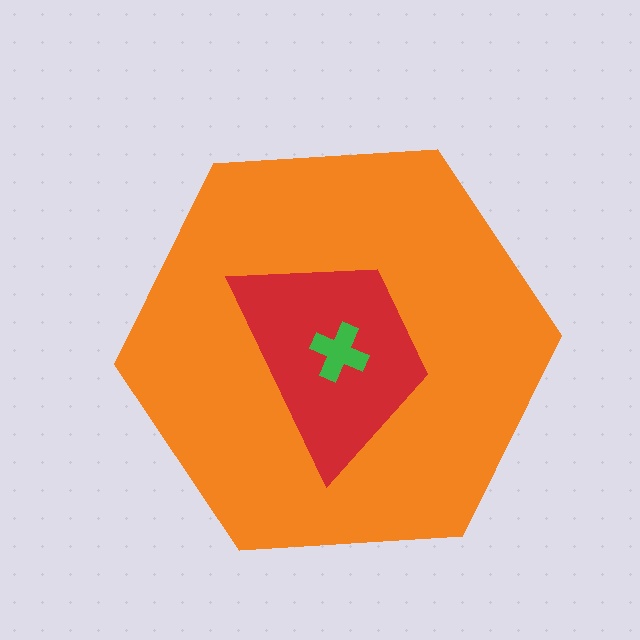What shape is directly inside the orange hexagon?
The red trapezoid.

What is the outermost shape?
The orange hexagon.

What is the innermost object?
The green cross.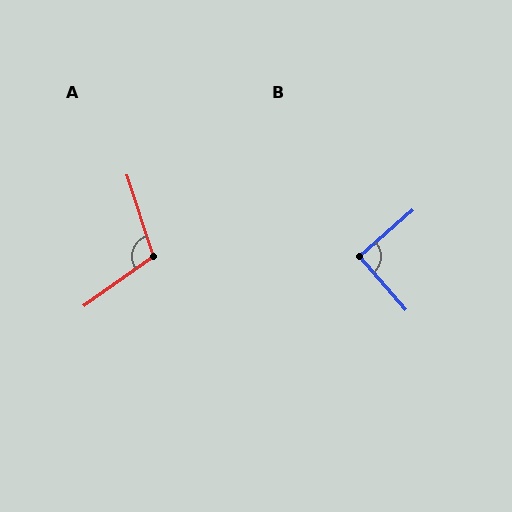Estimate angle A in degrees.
Approximately 107 degrees.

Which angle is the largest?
A, at approximately 107 degrees.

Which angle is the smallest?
B, at approximately 90 degrees.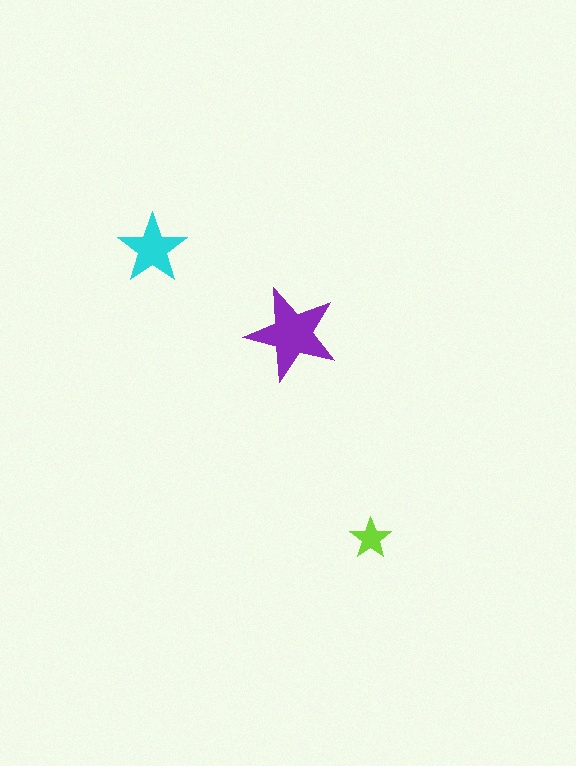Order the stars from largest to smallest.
the purple one, the cyan one, the lime one.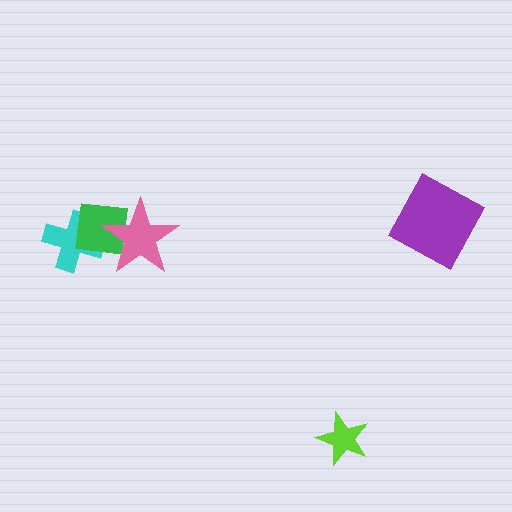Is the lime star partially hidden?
No, no other shape covers it.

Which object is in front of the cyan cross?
The green square is in front of the cyan cross.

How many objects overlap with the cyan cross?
1 object overlaps with the cyan cross.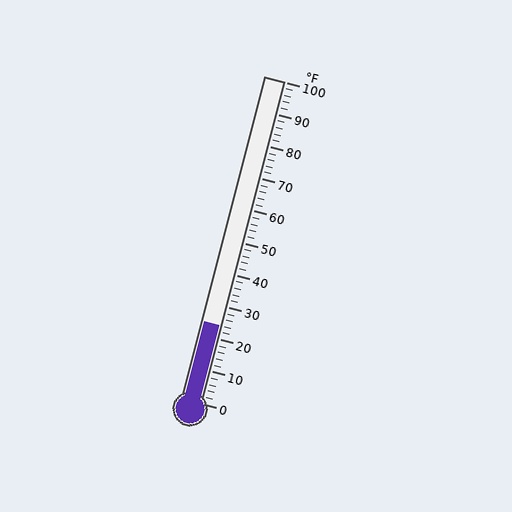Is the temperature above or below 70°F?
The temperature is below 70°F.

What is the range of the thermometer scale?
The thermometer scale ranges from 0°F to 100°F.